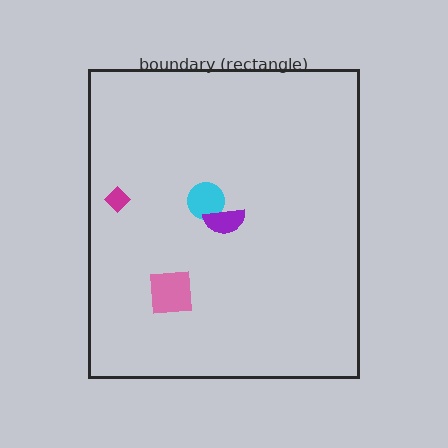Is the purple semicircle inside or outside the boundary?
Inside.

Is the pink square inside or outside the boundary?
Inside.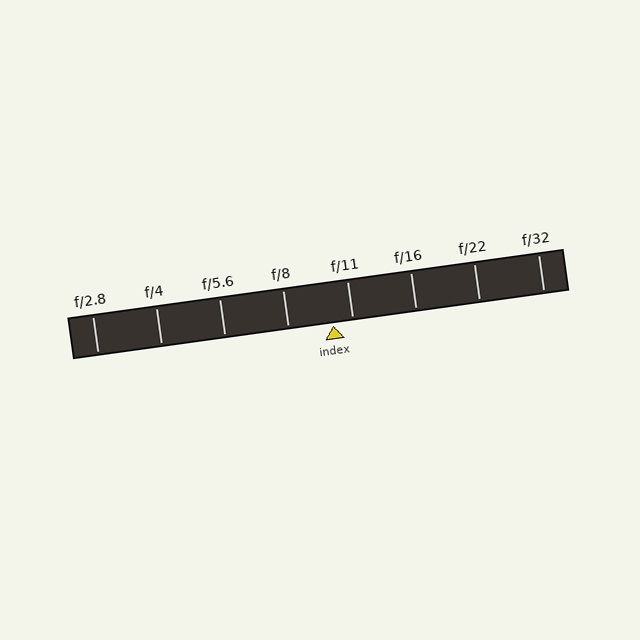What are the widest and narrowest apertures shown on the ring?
The widest aperture shown is f/2.8 and the narrowest is f/32.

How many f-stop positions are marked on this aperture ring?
There are 8 f-stop positions marked.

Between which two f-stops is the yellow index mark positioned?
The index mark is between f/8 and f/11.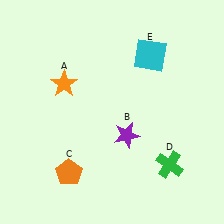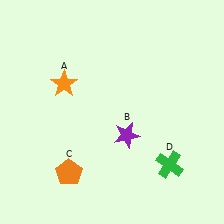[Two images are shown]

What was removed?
The cyan square (E) was removed in Image 2.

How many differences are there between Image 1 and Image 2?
There is 1 difference between the two images.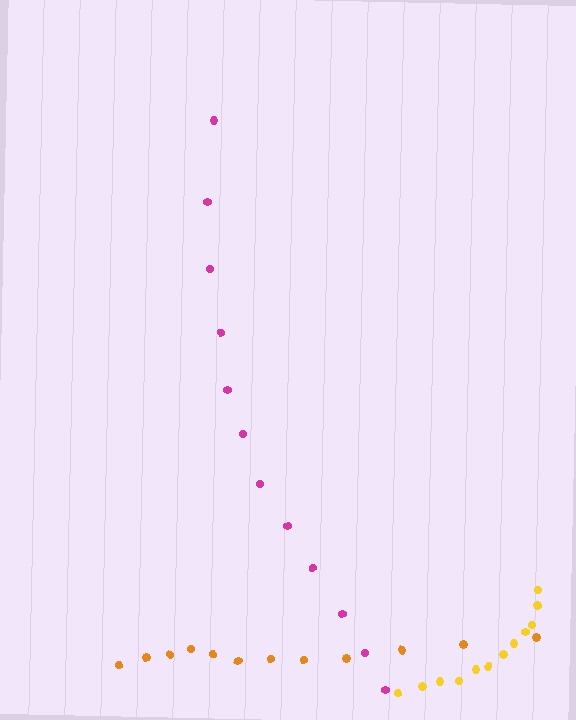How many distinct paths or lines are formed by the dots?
There are 3 distinct paths.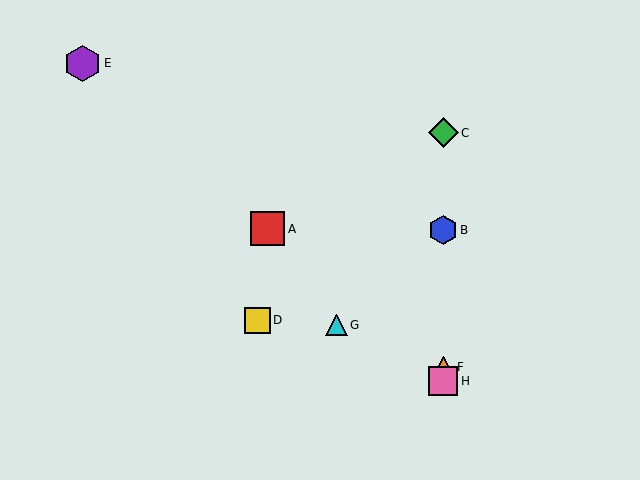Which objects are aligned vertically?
Objects B, C, F, H are aligned vertically.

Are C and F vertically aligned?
Yes, both are at x≈443.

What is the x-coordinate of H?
Object H is at x≈443.